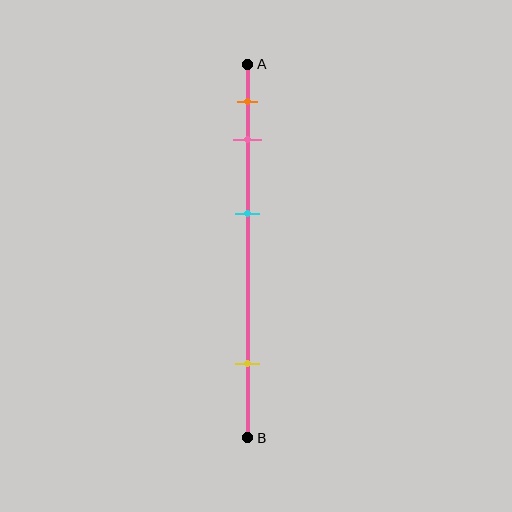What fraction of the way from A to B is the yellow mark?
The yellow mark is approximately 80% (0.8) of the way from A to B.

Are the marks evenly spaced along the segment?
No, the marks are not evenly spaced.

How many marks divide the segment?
There are 4 marks dividing the segment.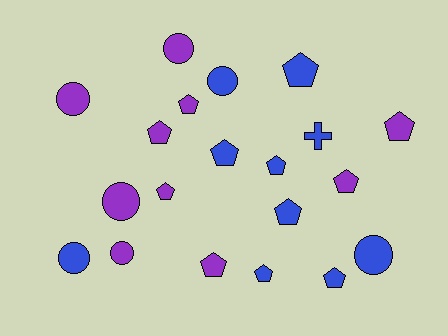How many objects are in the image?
There are 20 objects.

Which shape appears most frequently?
Pentagon, with 12 objects.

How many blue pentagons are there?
There are 6 blue pentagons.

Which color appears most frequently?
Purple, with 10 objects.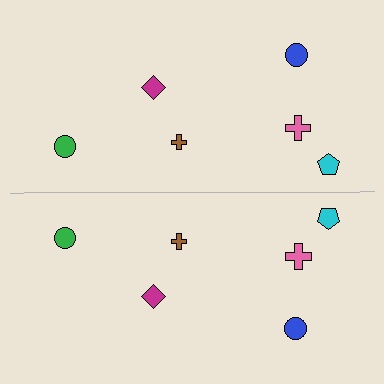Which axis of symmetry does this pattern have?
The pattern has a horizontal axis of symmetry running through the center of the image.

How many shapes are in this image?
There are 12 shapes in this image.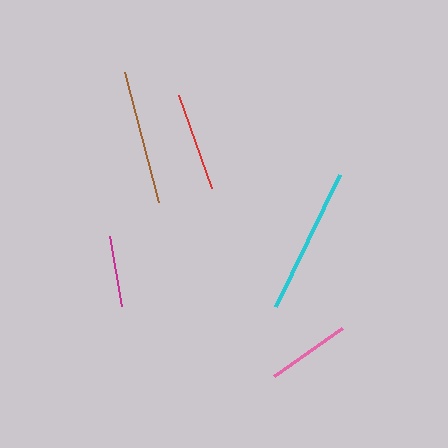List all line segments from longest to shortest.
From longest to shortest: cyan, brown, red, pink, magenta.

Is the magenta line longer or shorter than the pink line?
The pink line is longer than the magenta line.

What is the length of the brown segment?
The brown segment is approximately 134 pixels long.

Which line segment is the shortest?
The magenta line is the shortest at approximately 72 pixels.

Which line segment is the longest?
The cyan line is the longest at approximately 146 pixels.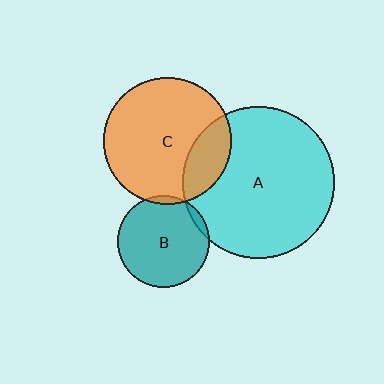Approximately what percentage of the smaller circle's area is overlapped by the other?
Approximately 5%.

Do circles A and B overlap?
Yes.